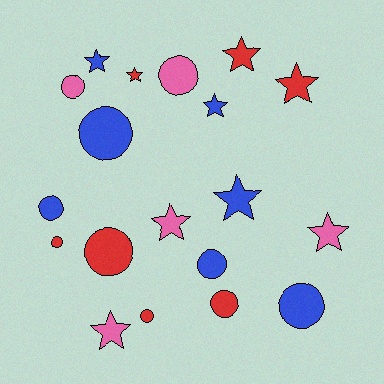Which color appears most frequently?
Red, with 7 objects.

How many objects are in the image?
There are 19 objects.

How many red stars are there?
There are 3 red stars.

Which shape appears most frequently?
Circle, with 10 objects.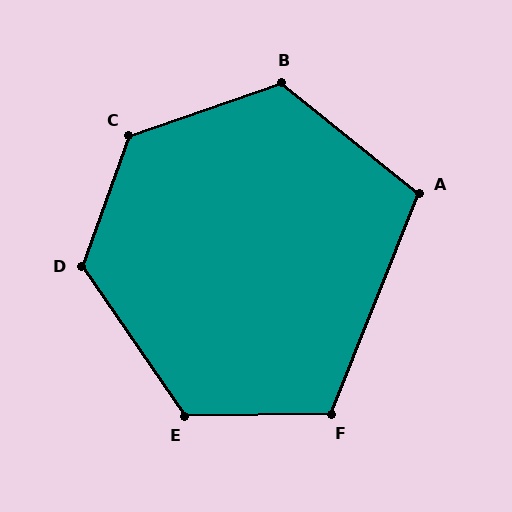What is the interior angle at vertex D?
Approximately 125 degrees (obtuse).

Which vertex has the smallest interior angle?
A, at approximately 107 degrees.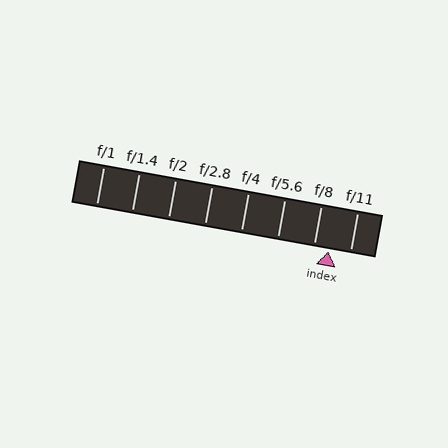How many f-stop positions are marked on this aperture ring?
There are 8 f-stop positions marked.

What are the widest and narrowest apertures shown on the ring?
The widest aperture shown is f/1 and the narrowest is f/11.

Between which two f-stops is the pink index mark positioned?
The index mark is between f/8 and f/11.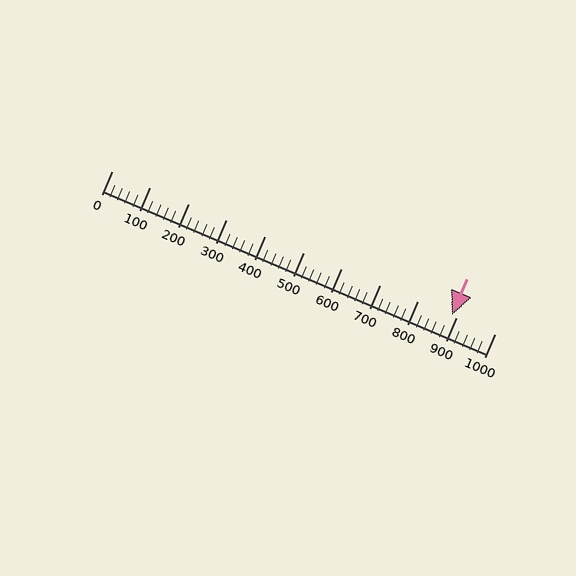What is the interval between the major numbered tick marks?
The major tick marks are spaced 100 units apart.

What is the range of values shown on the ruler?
The ruler shows values from 0 to 1000.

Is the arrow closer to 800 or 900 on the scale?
The arrow is closer to 900.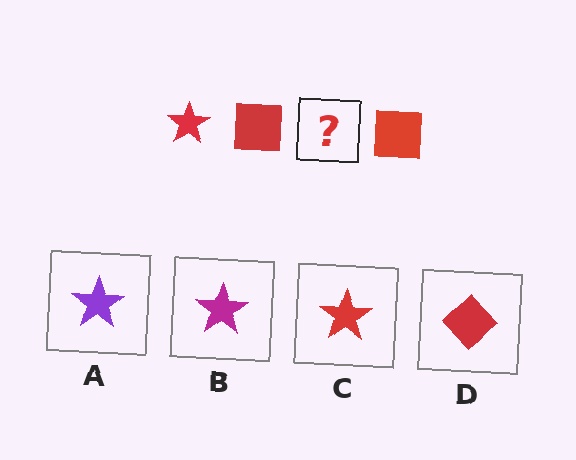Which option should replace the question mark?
Option C.